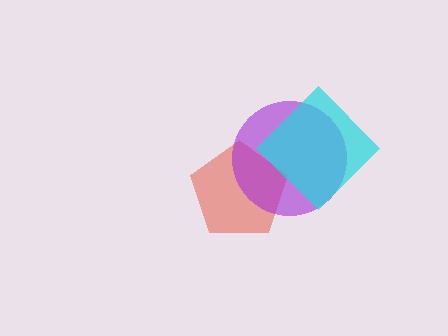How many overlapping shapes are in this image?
There are 3 overlapping shapes in the image.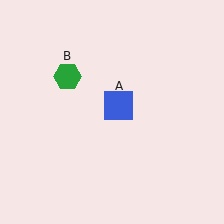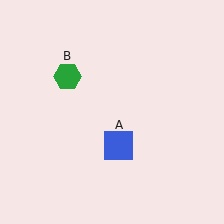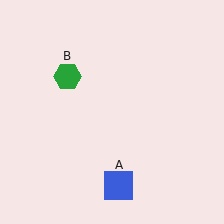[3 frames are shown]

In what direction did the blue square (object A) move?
The blue square (object A) moved down.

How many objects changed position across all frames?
1 object changed position: blue square (object A).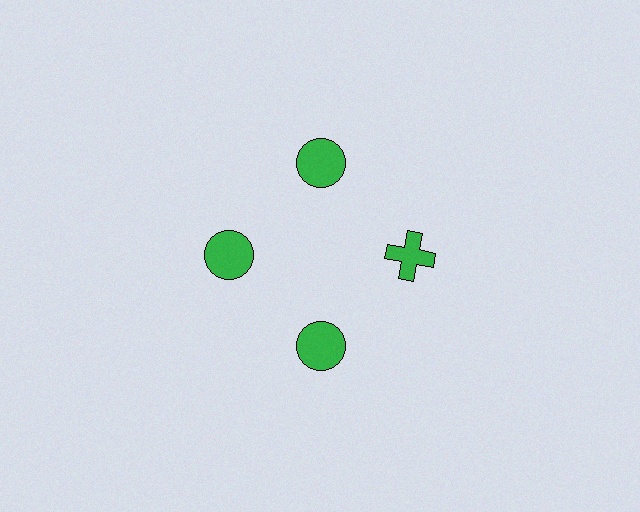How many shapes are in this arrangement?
There are 4 shapes arranged in a ring pattern.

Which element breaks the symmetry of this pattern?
The green cross at roughly the 3 o'clock position breaks the symmetry. All other shapes are green circles.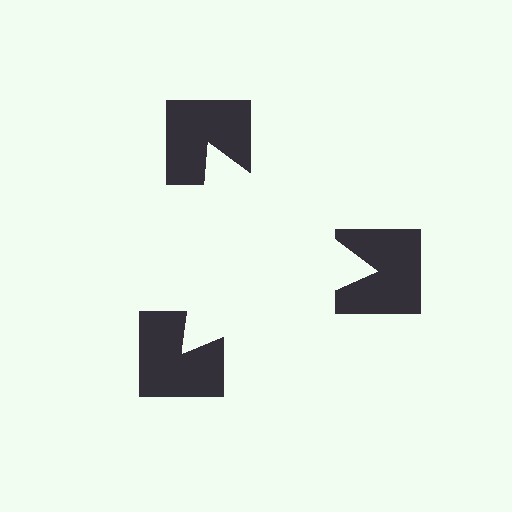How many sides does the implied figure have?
3 sides.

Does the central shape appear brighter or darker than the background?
It typically appears slightly brighter than the background, even though no actual brightness change is drawn.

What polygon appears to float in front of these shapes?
An illusory triangle — its edges are inferred from the aligned wedge cuts in the notched squares, not physically drawn.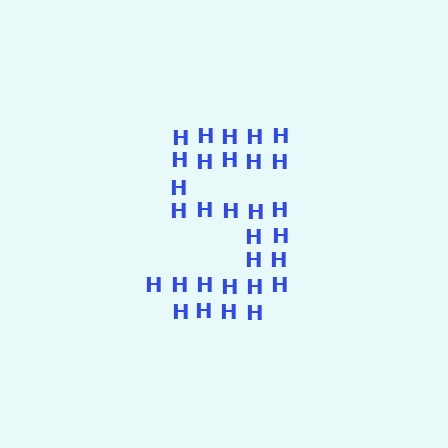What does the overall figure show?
The overall figure shows the digit 5.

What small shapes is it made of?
It is made of small letter H's.